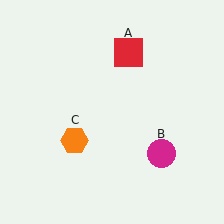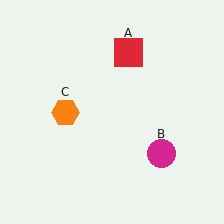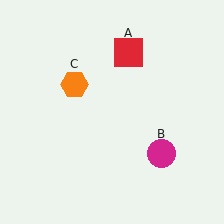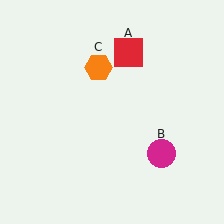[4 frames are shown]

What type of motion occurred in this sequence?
The orange hexagon (object C) rotated clockwise around the center of the scene.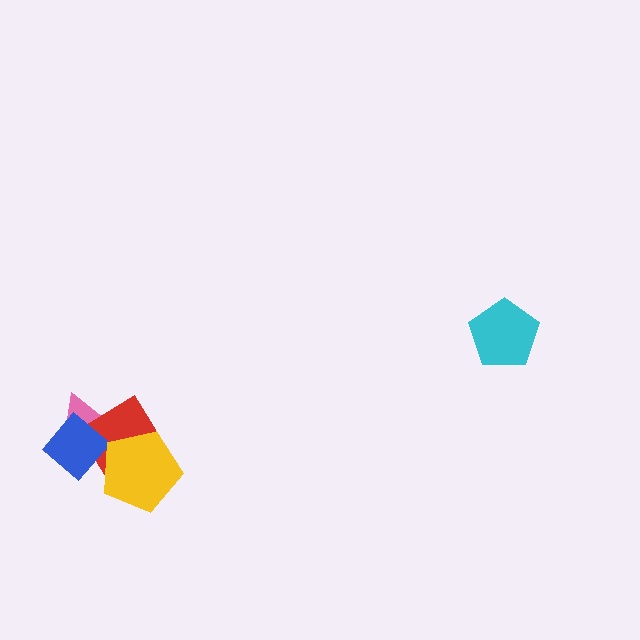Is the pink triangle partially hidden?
Yes, it is partially covered by another shape.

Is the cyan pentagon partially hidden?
No, no other shape covers it.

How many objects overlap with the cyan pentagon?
0 objects overlap with the cyan pentagon.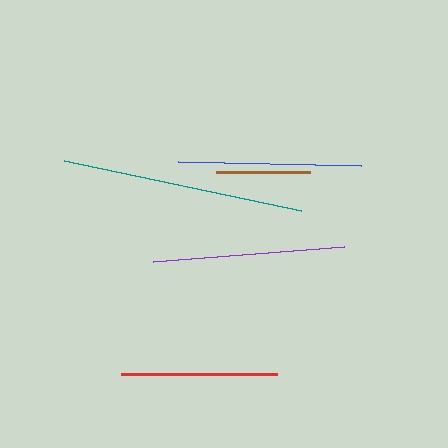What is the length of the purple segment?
The purple segment is approximately 192 pixels long.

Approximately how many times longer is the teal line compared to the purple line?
The teal line is approximately 1.3 times the length of the purple line.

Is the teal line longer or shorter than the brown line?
The teal line is longer than the brown line.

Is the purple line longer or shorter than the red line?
The purple line is longer than the red line.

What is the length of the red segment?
The red segment is approximately 157 pixels long.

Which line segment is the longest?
The teal line is the longest at approximately 242 pixels.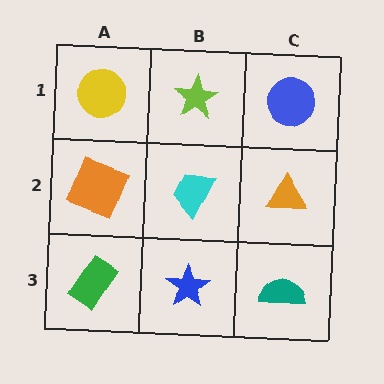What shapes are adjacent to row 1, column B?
A cyan trapezoid (row 2, column B), a yellow circle (row 1, column A), a blue circle (row 1, column C).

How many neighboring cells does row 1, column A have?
2.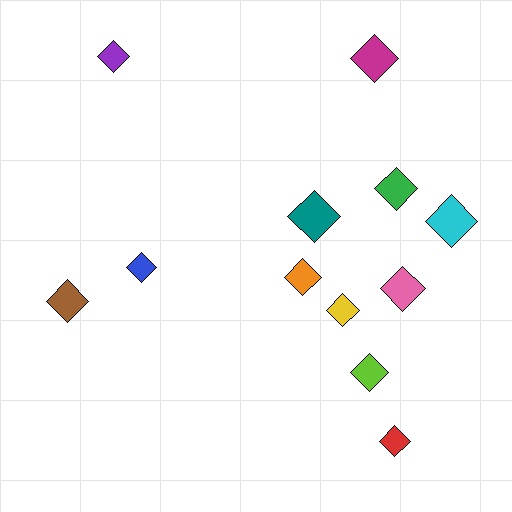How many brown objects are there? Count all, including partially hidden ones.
There is 1 brown object.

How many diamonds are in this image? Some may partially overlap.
There are 12 diamonds.